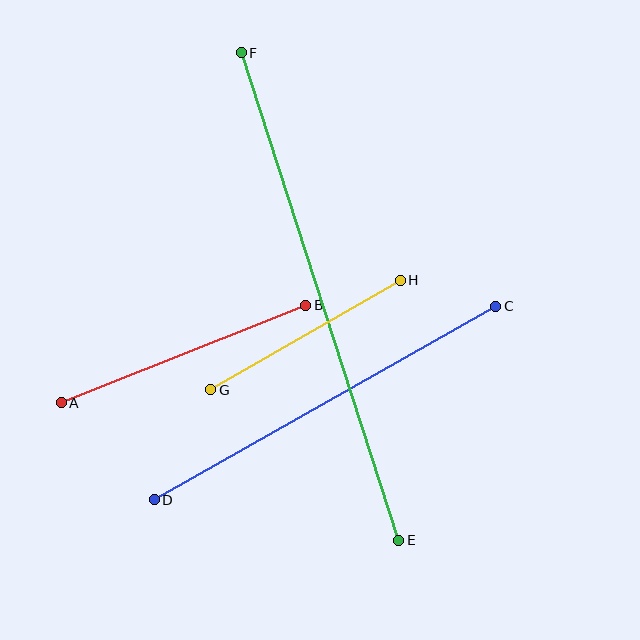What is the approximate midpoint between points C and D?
The midpoint is at approximately (325, 403) pixels.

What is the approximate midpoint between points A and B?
The midpoint is at approximately (184, 354) pixels.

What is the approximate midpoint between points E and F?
The midpoint is at approximately (320, 297) pixels.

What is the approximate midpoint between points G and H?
The midpoint is at approximately (305, 335) pixels.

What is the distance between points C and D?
The distance is approximately 392 pixels.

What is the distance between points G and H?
The distance is approximately 219 pixels.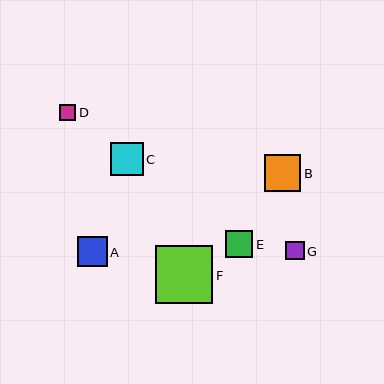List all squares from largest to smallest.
From largest to smallest: F, B, C, A, E, G, D.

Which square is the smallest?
Square D is the smallest with a size of approximately 16 pixels.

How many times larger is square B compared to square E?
Square B is approximately 1.3 times the size of square E.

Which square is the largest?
Square F is the largest with a size of approximately 58 pixels.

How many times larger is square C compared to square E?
Square C is approximately 1.2 times the size of square E.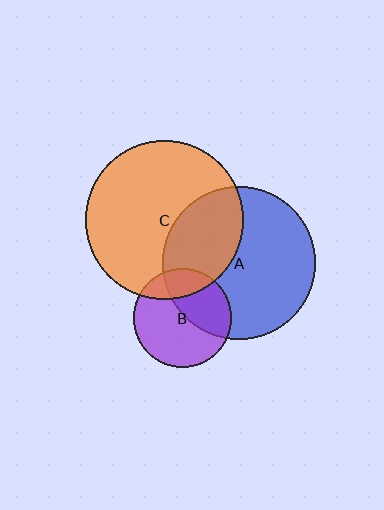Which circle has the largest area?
Circle C (orange).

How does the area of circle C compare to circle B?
Approximately 2.6 times.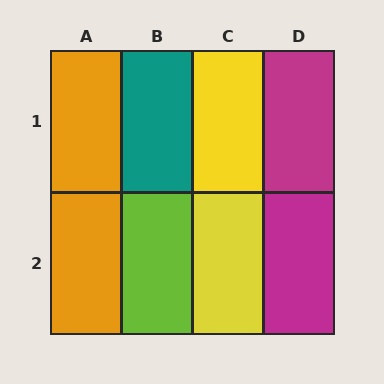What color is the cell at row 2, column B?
Lime.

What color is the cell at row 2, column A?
Orange.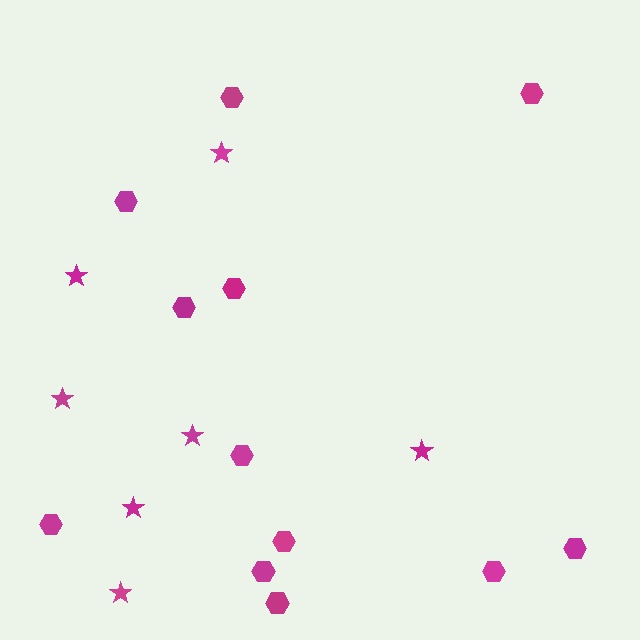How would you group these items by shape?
There are 2 groups: one group of stars (7) and one group of hexagons (12).